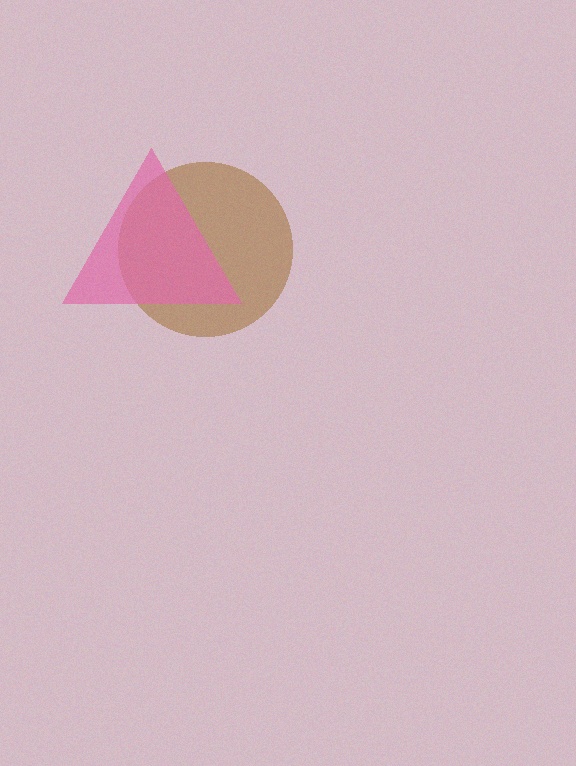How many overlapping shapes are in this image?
There are 2 overlapping shapes in the image.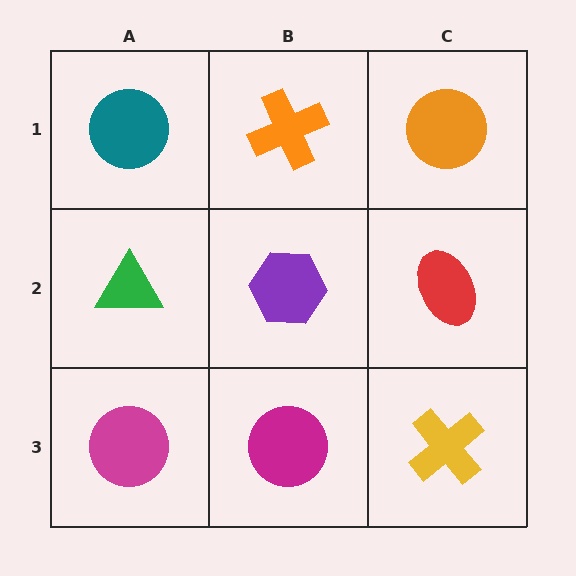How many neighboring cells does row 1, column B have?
3.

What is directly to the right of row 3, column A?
A magenta circle.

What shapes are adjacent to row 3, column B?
A purple hexagon (row 2, column B), a magenta circle (row 3, column A), a yellow cross (row 3, column C).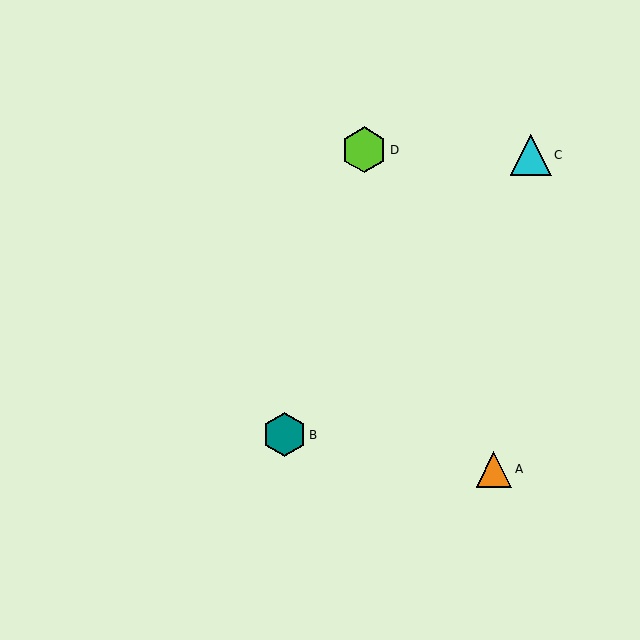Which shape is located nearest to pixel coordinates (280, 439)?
The teal hexagon (labeled B) at (285, 435) is nearest to that location.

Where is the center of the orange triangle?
The center of the orange triangle is at (494, 469).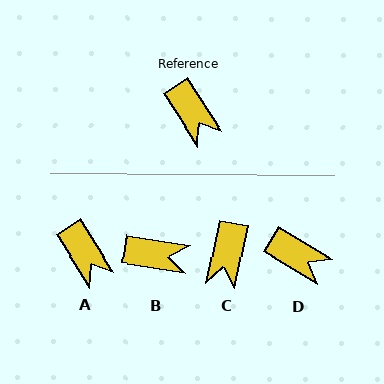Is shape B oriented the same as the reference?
No, it is off by about 49 degrees.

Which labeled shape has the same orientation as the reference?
A.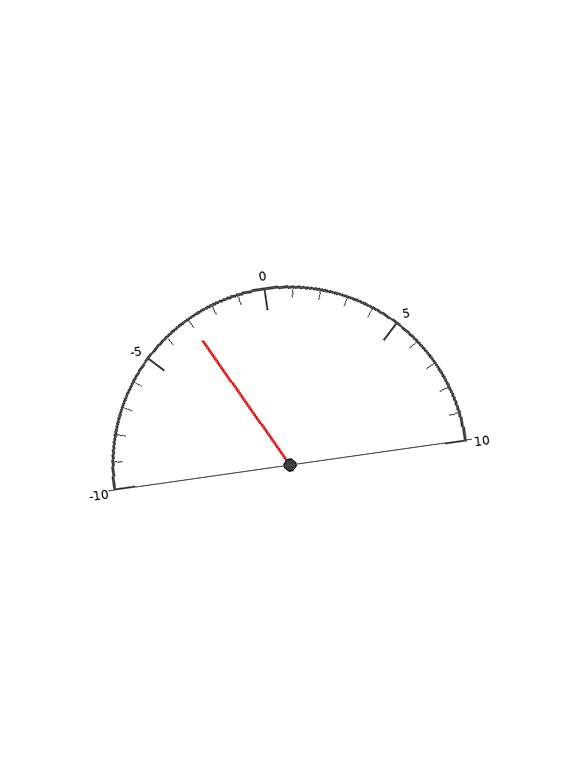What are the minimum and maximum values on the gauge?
The gauge ranges from -10 to 10.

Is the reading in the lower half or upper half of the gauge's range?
The reading is in the lower half of the range (-10 to 10).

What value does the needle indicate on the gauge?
The needle indicates approximately -3.